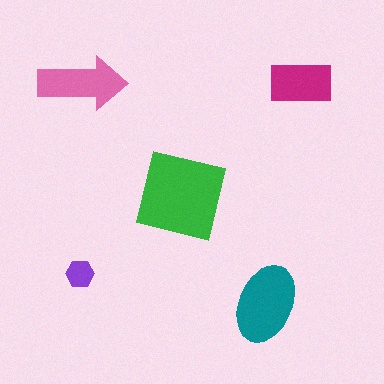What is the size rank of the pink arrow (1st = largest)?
3rd.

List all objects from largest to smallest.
The green square, the teal ellipse, the pink arrow, the magenta rectangle, the purple hexagon.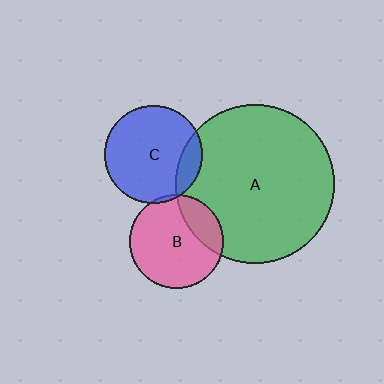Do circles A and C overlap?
Yes.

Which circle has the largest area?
Circle A (green).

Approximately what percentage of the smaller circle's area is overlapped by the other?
Approximately 15%.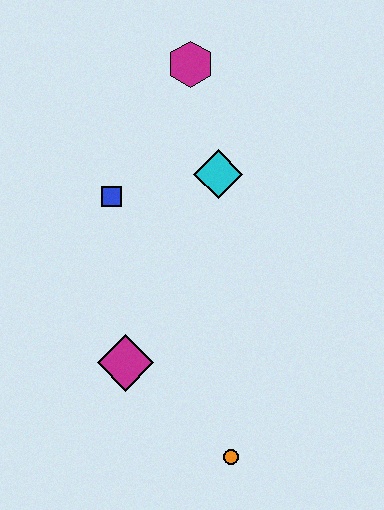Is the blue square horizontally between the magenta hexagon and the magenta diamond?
No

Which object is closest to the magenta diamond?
The orange circle is closest to the magenta diamond.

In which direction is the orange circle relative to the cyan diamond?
The orange circle is below the cyan diamond.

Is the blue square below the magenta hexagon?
Yes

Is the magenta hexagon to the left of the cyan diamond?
Yes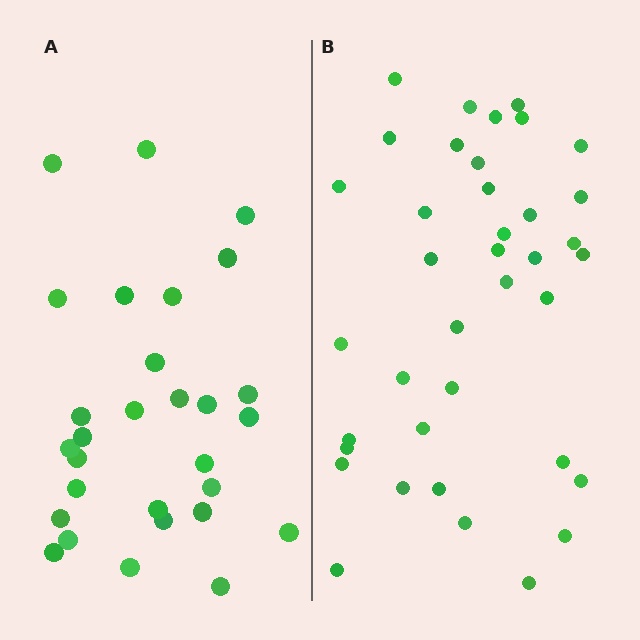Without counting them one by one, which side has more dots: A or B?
Region B (the right region) has more dots.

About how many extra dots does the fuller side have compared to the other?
Region B has roughly 8 or so more dots than region A.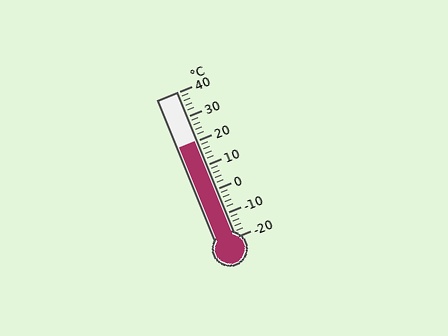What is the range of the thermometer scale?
The thermometer scale ranges from -20°C to 40°C.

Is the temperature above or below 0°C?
The temperature is above 0°C.